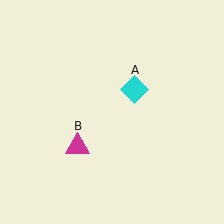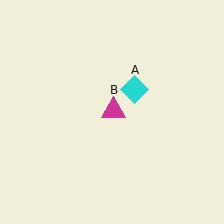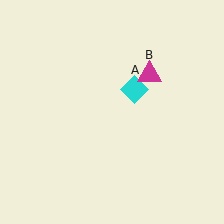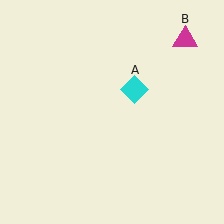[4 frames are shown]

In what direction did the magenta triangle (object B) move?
The magenta triangle (object B) moved up and to the right.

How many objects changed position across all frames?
1 object changed position: magenta triangle (object B).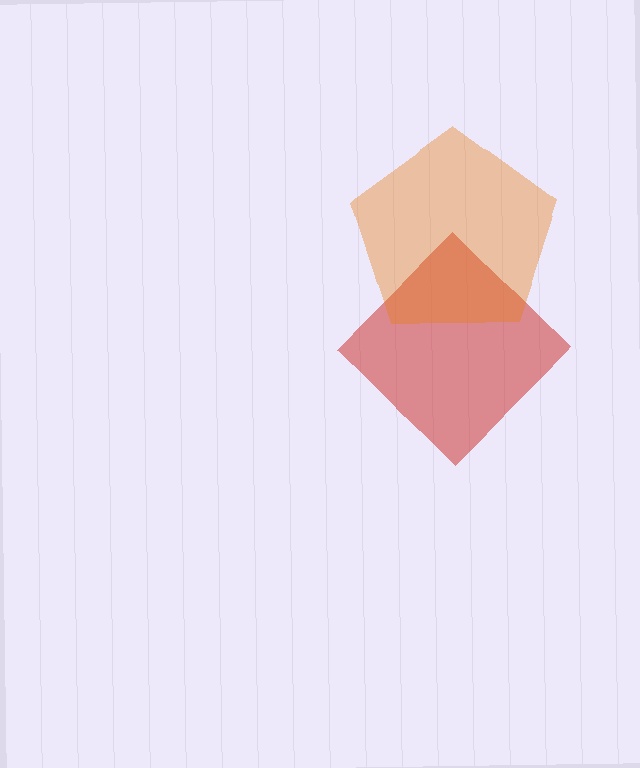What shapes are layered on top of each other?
The layered shapes are: a red diamond, an orange pentagon.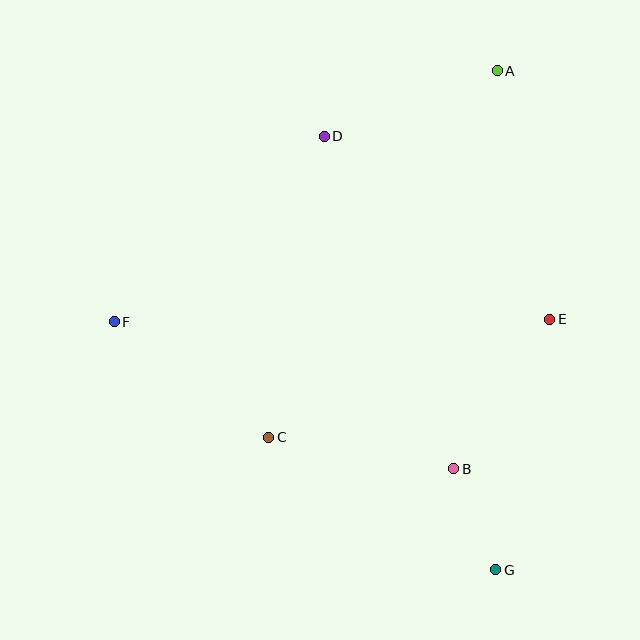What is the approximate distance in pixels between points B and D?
The distance between B and D is approximately 356 pixels.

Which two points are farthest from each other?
Points A and G are farthest from each other.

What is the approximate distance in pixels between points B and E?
The distance between B and E is approximately 178 pixels.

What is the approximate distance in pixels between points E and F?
The distance between E and F is approximately 435 pixels.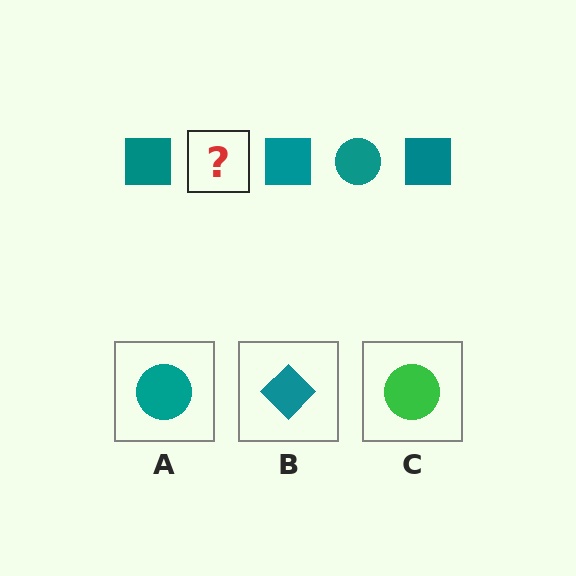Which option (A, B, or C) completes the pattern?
A.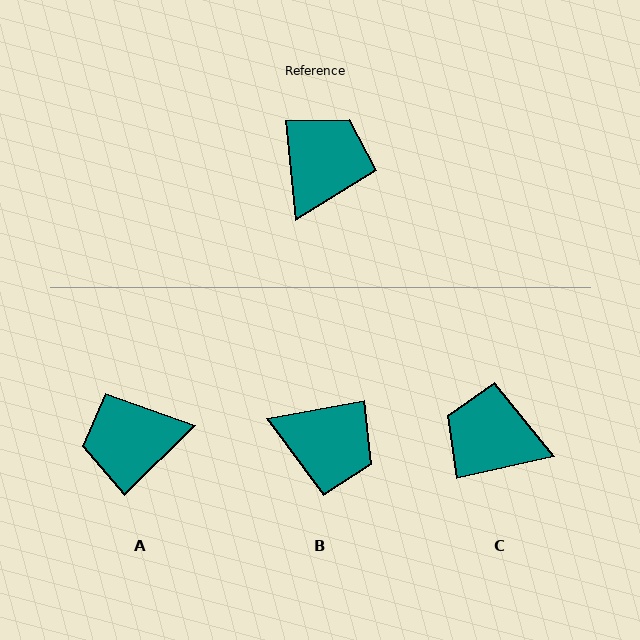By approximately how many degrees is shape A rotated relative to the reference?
Approximately 129 degrees counter-clockwise.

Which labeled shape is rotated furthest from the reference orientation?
A, about 129 degrees away.